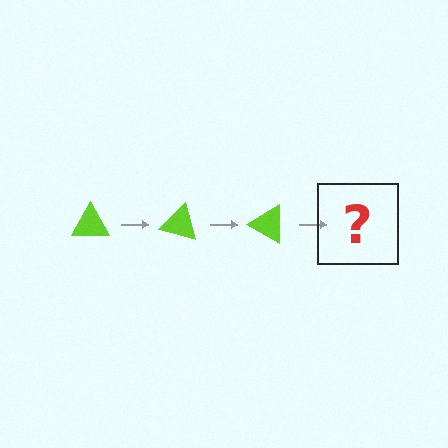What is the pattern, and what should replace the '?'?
The pattern is that the triangle rotates 15 degrees each step. The '?' should be a lime triangle rotated 45 degrees.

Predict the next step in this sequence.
The next step is a lime triangle rotated 45 degrees.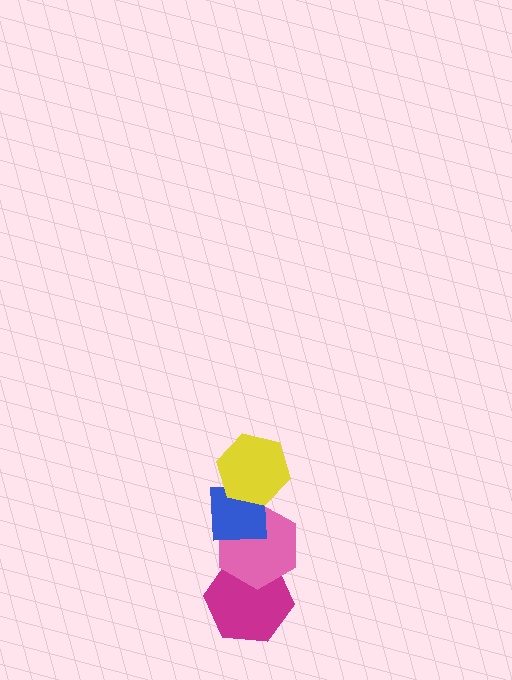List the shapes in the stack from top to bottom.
From top to bottom: the yellow hexagon, the blue square, the pink hexagon, the magenta hexagon.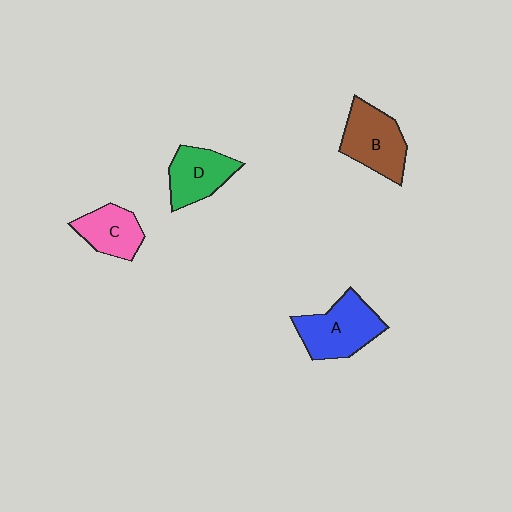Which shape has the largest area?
Shape A (blue).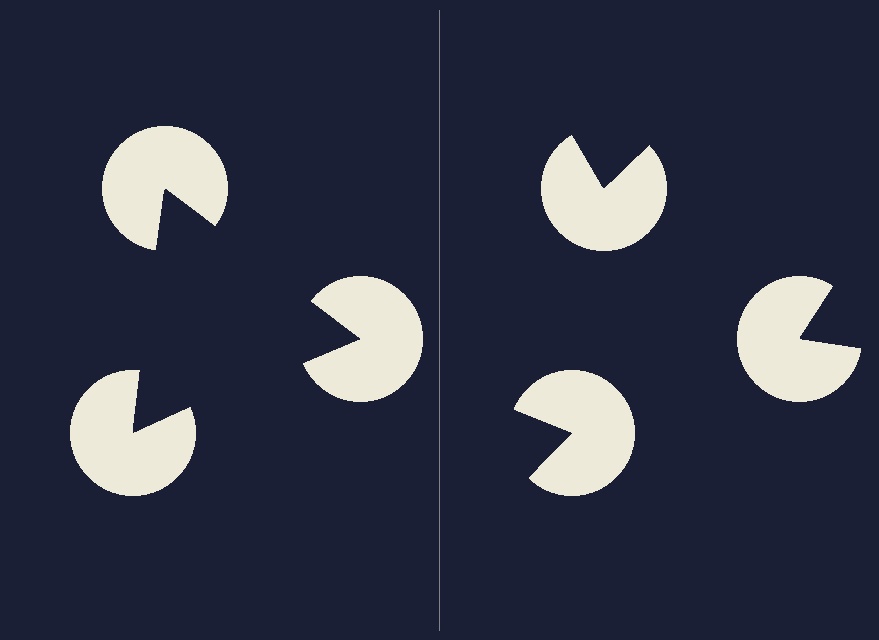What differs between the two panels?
The pac-man discs are positioned identically on both sides; only the wedge orientations differ. On the left they align to a triangle; on the right they are misaligned.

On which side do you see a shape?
An illusory triangle appears on the left side. On the right side the wedge cuts are rotated, so no coherent shape forms.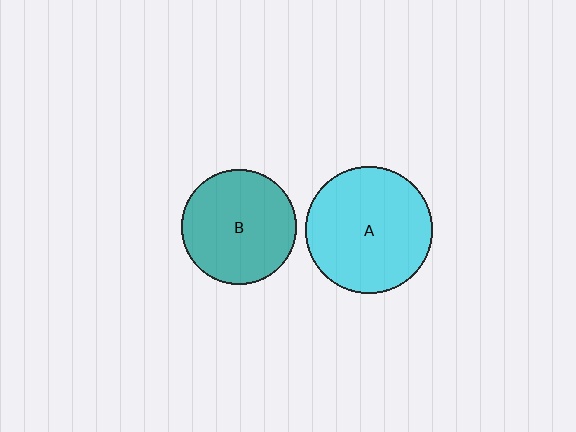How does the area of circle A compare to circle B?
Approximately 1.2 times.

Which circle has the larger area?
Circle A (cyan).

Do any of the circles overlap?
No, none of the circles overlap.